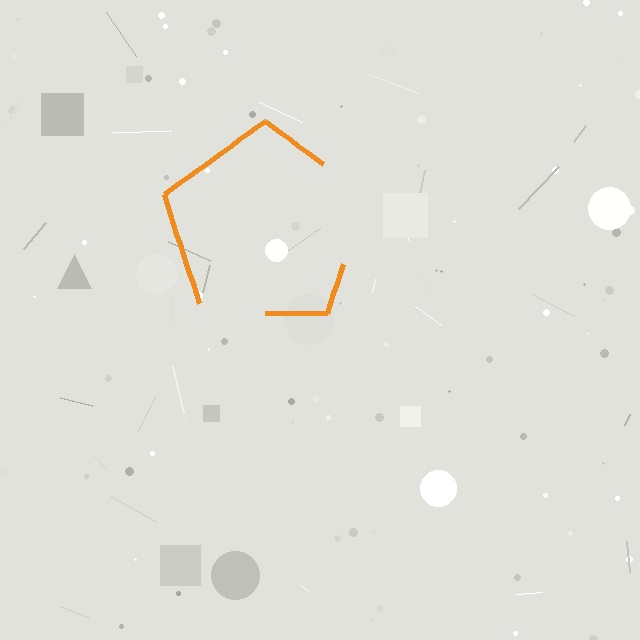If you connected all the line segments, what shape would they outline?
They would outline a pentagon.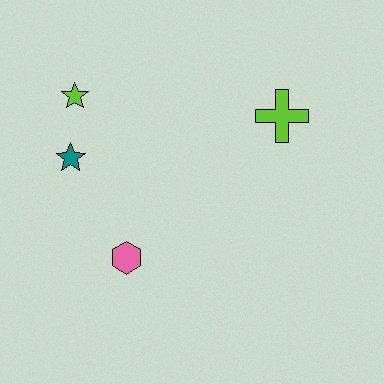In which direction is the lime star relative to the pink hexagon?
The lime star is above the pink hexagon.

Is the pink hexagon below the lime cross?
Yes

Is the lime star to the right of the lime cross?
No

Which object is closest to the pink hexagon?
The teal star is closest to the pink hexagon.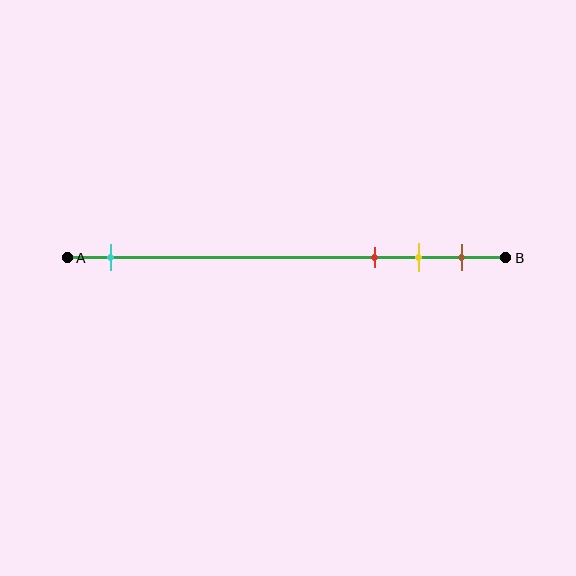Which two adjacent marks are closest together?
The yellow and brown marks are the closest adjacent pair.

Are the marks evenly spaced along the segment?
No, the marks are not evenly spaced.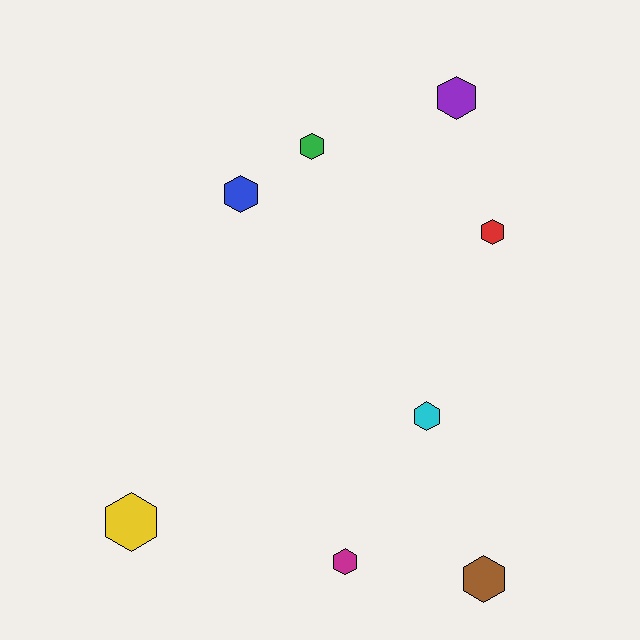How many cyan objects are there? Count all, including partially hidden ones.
There is 1 cyan object.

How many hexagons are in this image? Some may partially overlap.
There are 8 hexagons.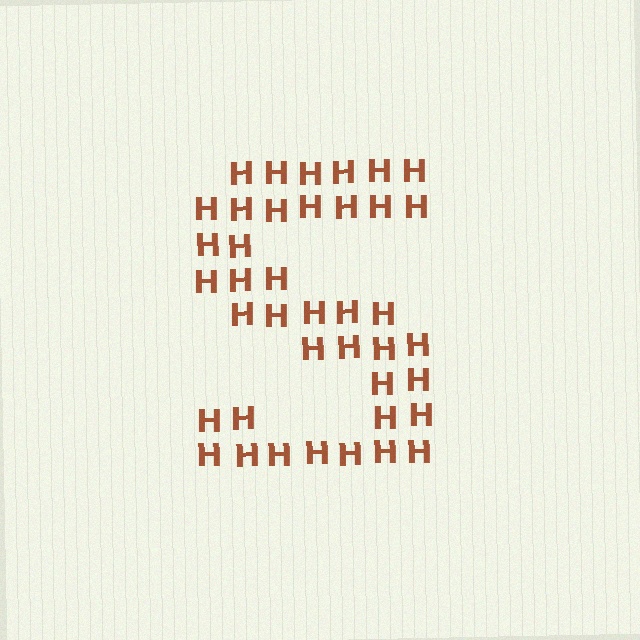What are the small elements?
The small elements are letter H's.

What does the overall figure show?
The overall figure shows the letter S.